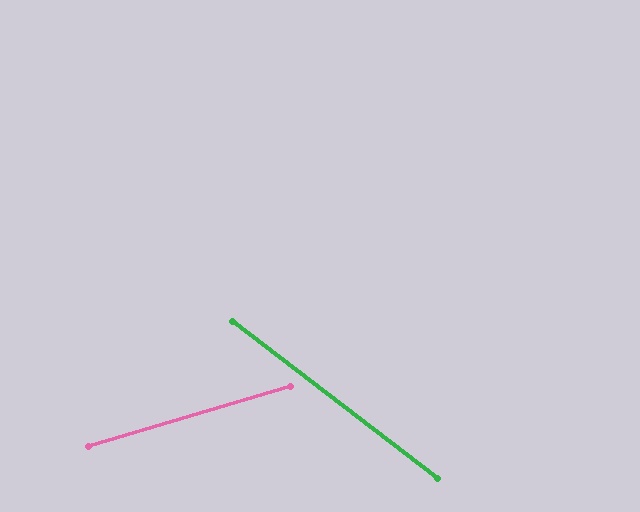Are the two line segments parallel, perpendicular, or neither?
Neither parallel nor perpendicular — they differ by about 54°.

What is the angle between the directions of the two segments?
Approximately 54 degrees.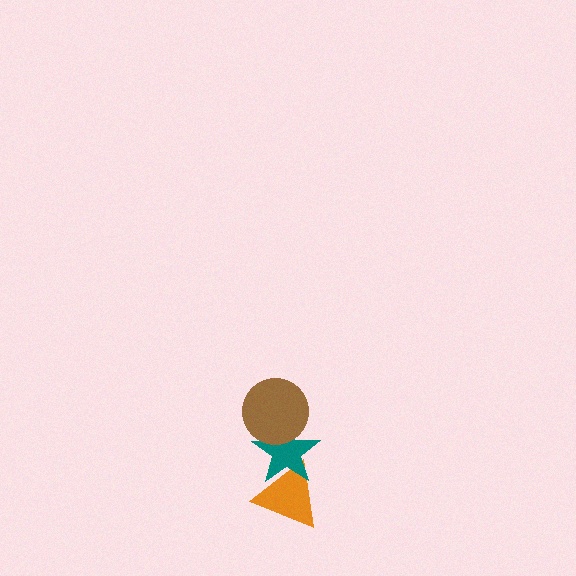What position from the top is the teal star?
The teal star is 2nd from the top.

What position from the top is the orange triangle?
The orange triangle is 3rd from the top.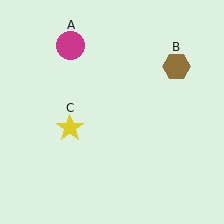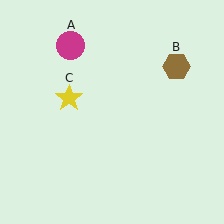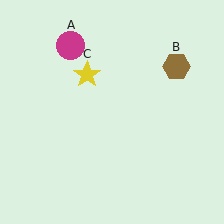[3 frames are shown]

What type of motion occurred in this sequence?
The yellow star (object C) rotated clockwise around the center of the scene.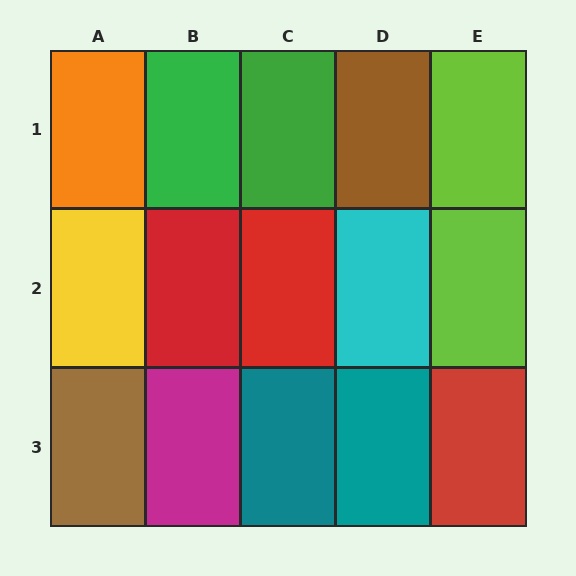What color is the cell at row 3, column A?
Brown.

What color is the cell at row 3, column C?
Teal.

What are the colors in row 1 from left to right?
Orange, green, green, brown, lime.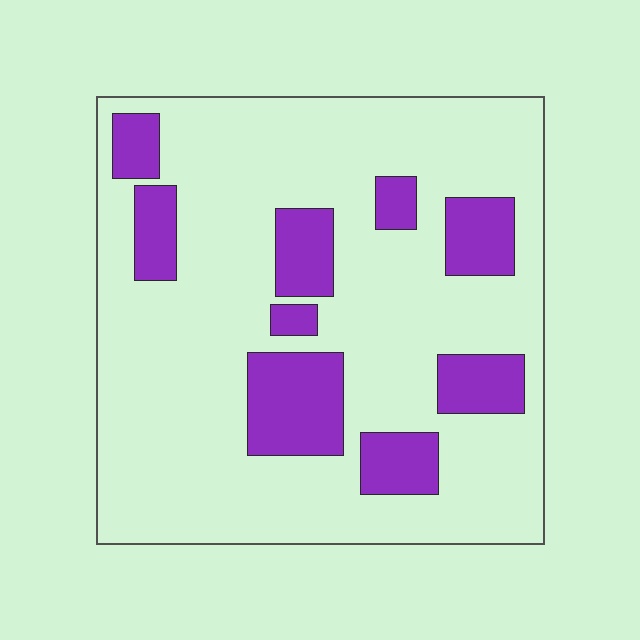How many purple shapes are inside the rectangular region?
9.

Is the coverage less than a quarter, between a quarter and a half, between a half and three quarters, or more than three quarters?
Less than a quarter.